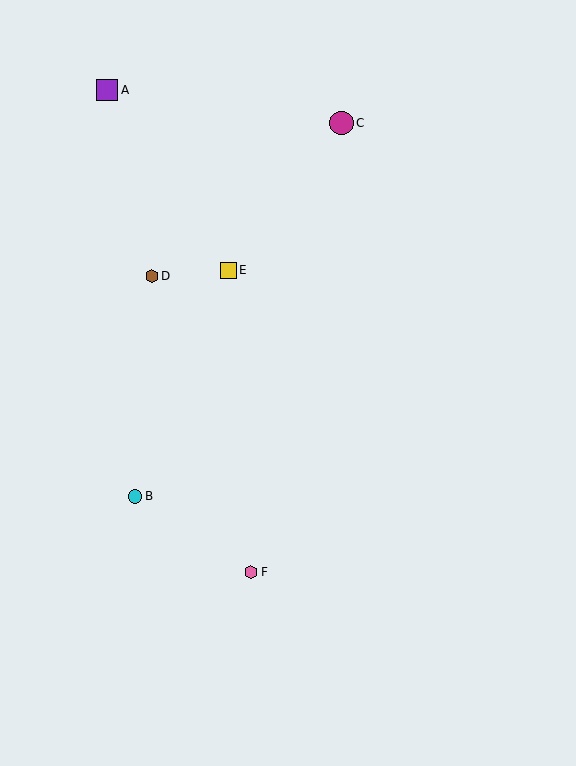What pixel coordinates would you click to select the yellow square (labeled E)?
Click at (229, 270) to select the yellow square E.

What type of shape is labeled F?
Shape F is a pink hexagon.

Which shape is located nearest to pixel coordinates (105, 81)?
The purple square (labeled A) at (107, 90) is nearest to that location.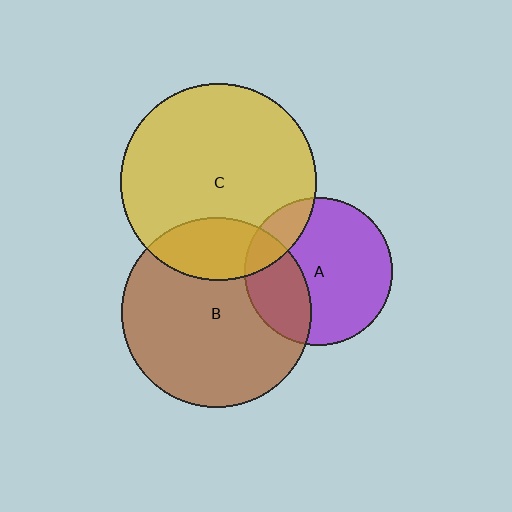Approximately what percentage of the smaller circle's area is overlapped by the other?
Approximately 15%.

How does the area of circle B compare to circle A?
Approximately 1.7 times.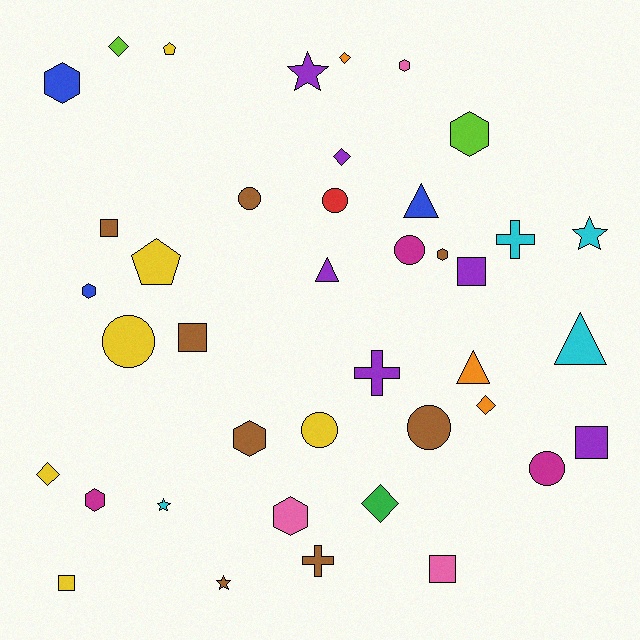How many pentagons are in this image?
There are 2 pentagons.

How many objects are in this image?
There are 40 objects.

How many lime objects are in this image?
There are 2 lime objects.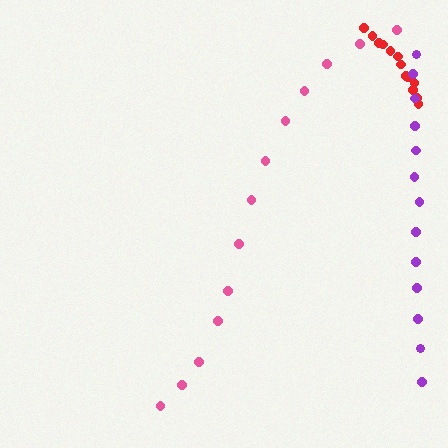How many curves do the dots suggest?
There are 3 distinct paths.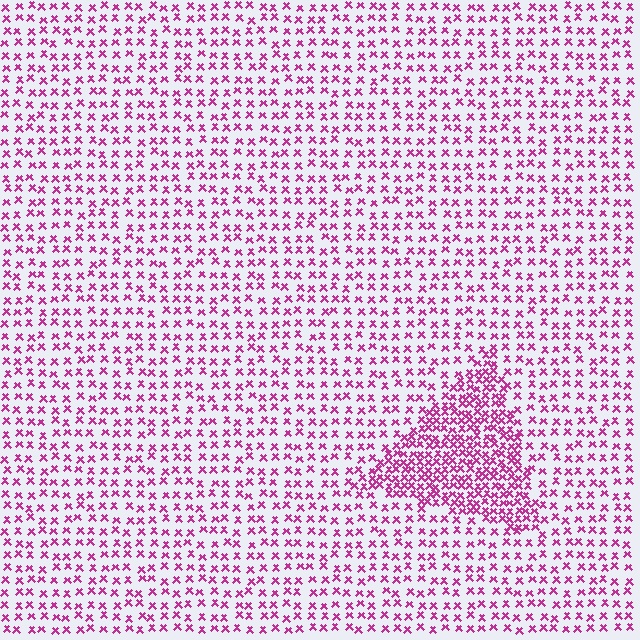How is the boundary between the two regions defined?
The boundary is defined by a change in element density (approximately 2.2x ratio). All elements are the same color, size, and shape.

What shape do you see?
I see a triangle.